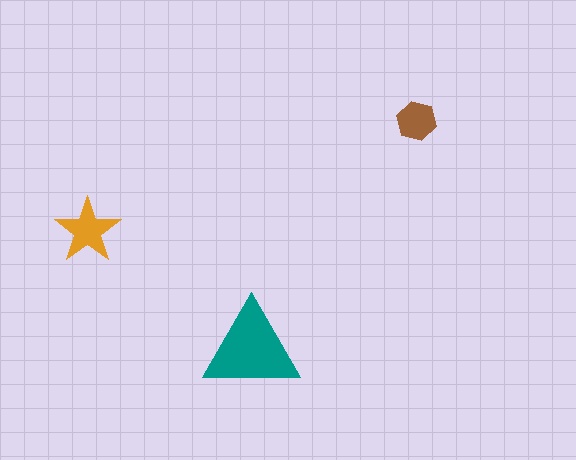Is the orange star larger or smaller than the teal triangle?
Smaller.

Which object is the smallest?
The brown hexagon.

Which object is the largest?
The teal triangle.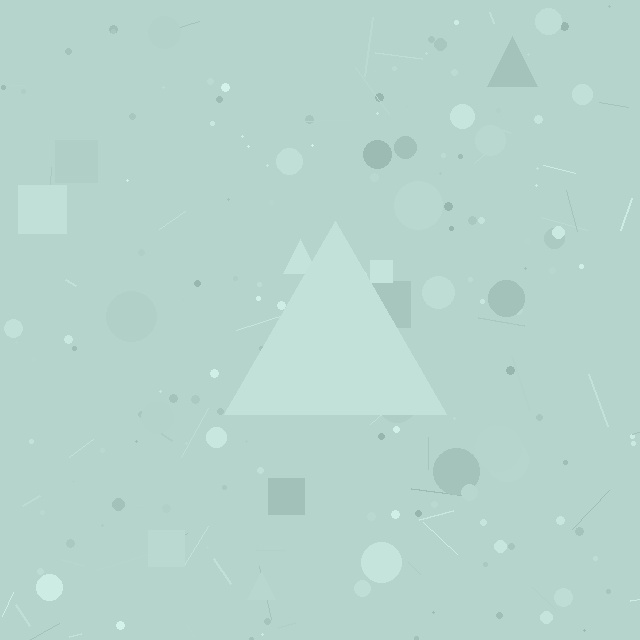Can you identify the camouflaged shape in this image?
The camouflaged shape is a triangle.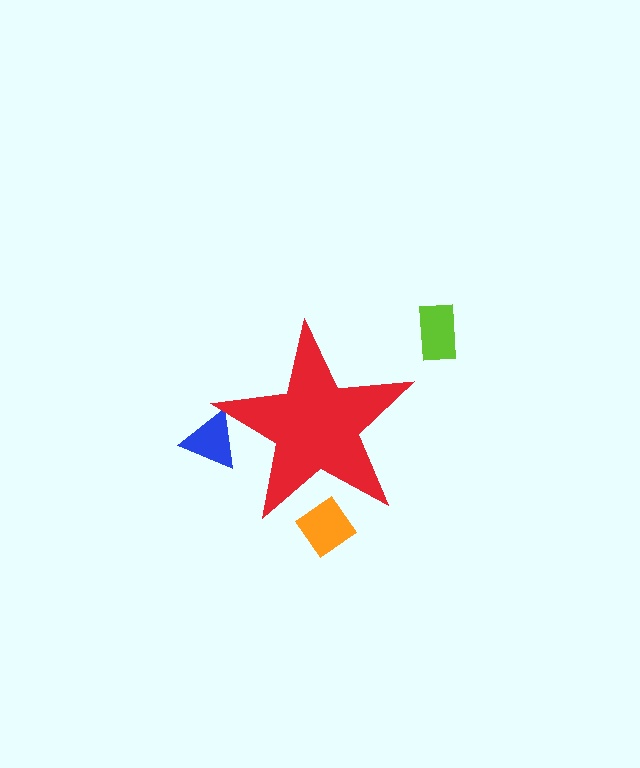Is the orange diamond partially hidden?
Yes, the orange diamond is partially hidden behind the red star.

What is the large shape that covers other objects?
A red star.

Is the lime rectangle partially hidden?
No, the lime rectangle is fully visible.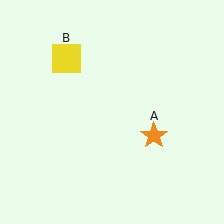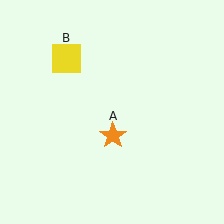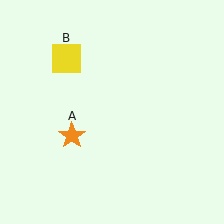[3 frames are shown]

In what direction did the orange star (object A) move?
The orange star (object A) moved left.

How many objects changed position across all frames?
1 object changed position: orange star (object A).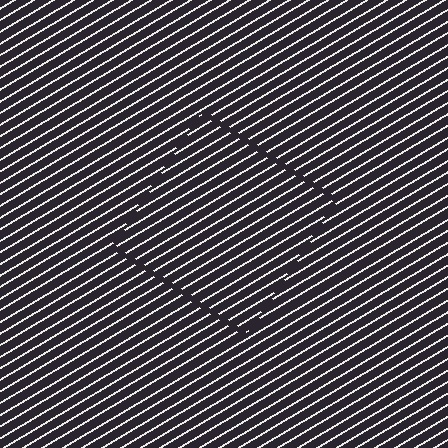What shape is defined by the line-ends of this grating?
An illusory square. The interior of the shape contains the same grating, shifted by half a period — the contour is defined by the phase discontinuity where line-ends from the inner and outer gratings abut.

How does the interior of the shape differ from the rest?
The interior of the shape contains the same grating, shifted by half a period — the contour is defined by the phase discontinuity where line-ends from the inner and outer gratings abut.